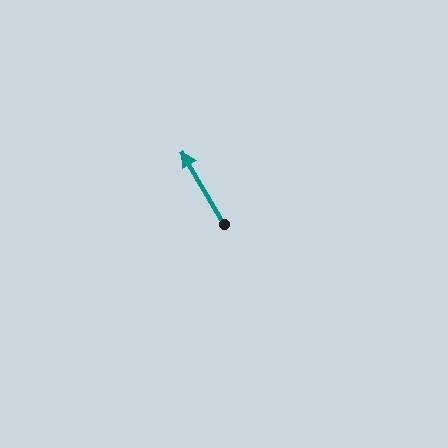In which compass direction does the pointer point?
Northwest.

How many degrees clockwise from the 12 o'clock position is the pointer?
Approximately 330 degrees.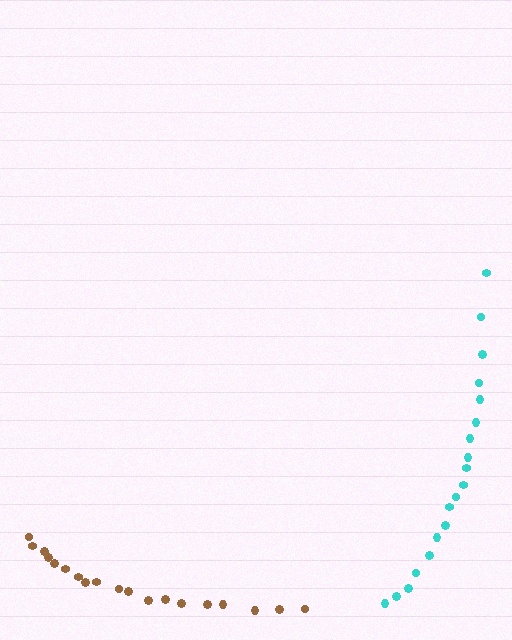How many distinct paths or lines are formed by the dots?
There are 2 distinct paths.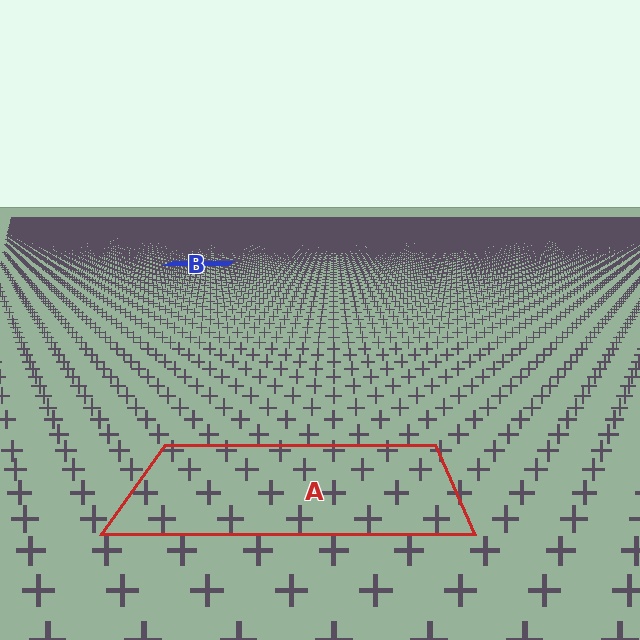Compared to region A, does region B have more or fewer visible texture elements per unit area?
Region B has more texture elements per unit area — they are packed more densely because it is farther away.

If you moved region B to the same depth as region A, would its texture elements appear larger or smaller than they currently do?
They would appear larger. At a closer depth, the same texture elements are projected at a bigger on-screen size.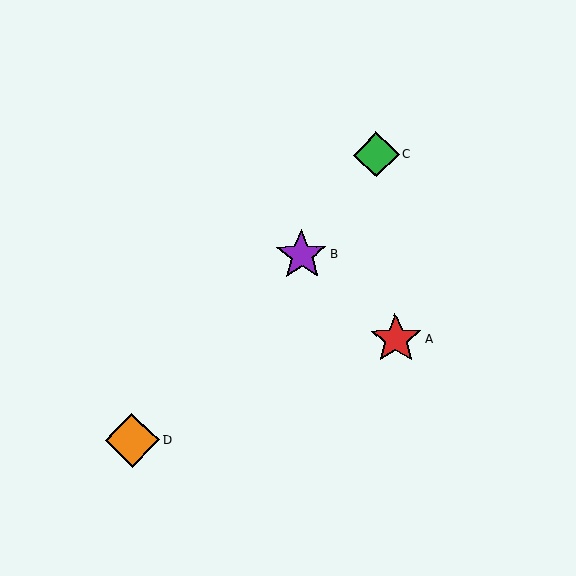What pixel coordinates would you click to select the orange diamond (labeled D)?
Click at (132, 440) to select the orange diamond D.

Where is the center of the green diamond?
The center of the green diamond is at (376, 155).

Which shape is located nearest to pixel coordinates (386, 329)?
The red star (labeled A) at (396, 339) is nearest to that location.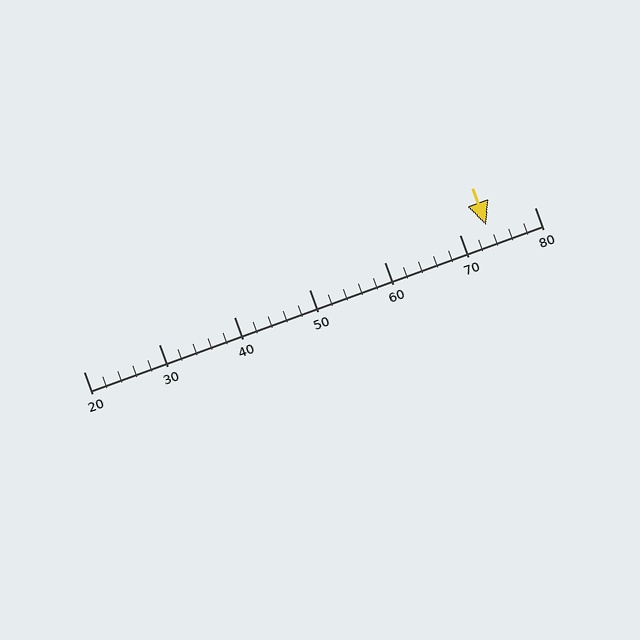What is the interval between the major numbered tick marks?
The major tick marks are spaced 10 units apart.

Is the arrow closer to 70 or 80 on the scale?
The arrow is closer to 70.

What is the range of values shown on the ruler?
The ruler shows values from 20 to 80.